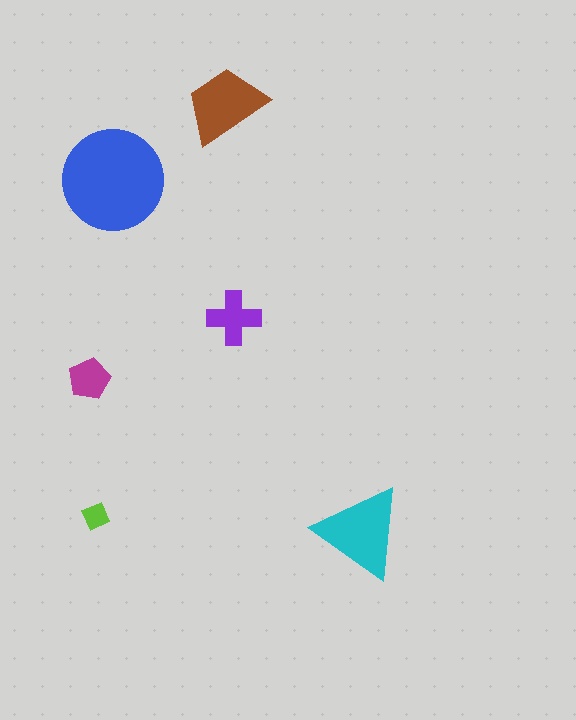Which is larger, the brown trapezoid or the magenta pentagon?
The brown trapezoid.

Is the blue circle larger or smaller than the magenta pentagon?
Larger.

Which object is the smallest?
The lime diamond.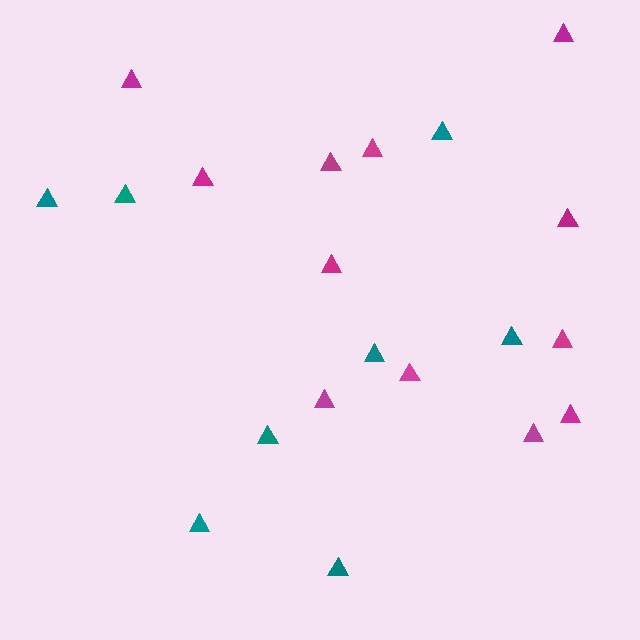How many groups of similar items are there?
There are 2 groups: one group of teal triangles (8) and one group of magenta triangles (12).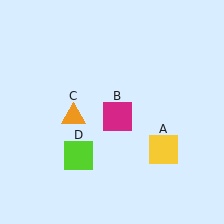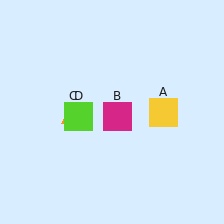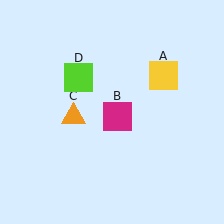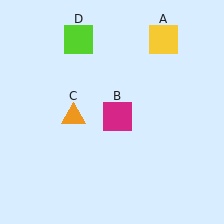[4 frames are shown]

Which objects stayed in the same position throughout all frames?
Magenta square (object B) and orange triangle (object C) remained stationary.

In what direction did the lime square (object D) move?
The lime square (object D) moved up.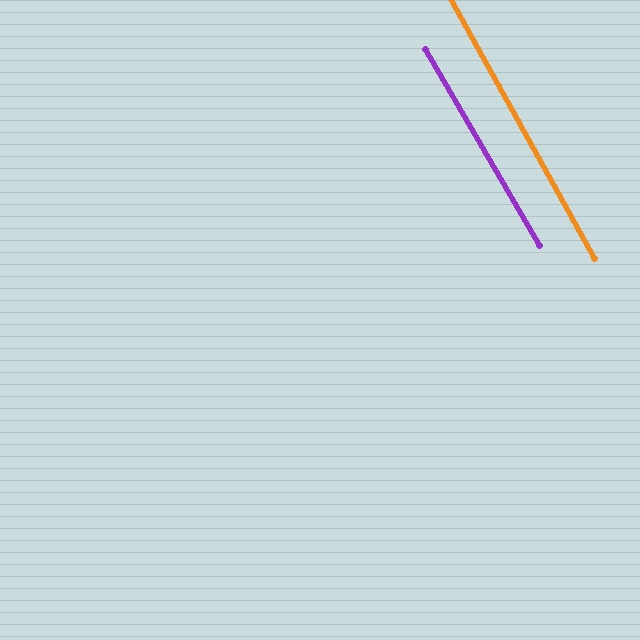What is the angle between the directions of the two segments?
Approximately 1 degree.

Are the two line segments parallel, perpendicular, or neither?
Parallel — their directions differ by only 1.5°.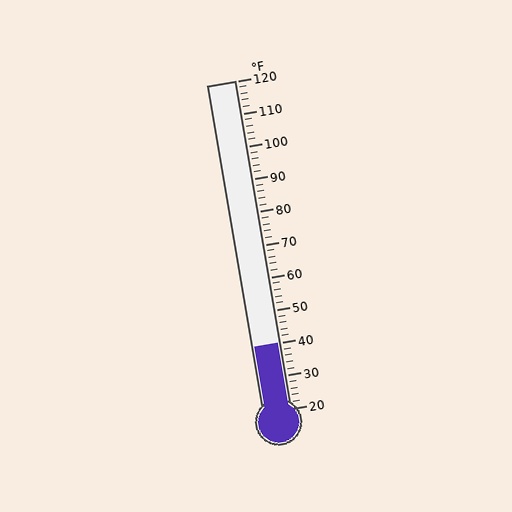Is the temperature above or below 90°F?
The temperature is below 90°F.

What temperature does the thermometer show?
The thermometer shows approximately 40°F.